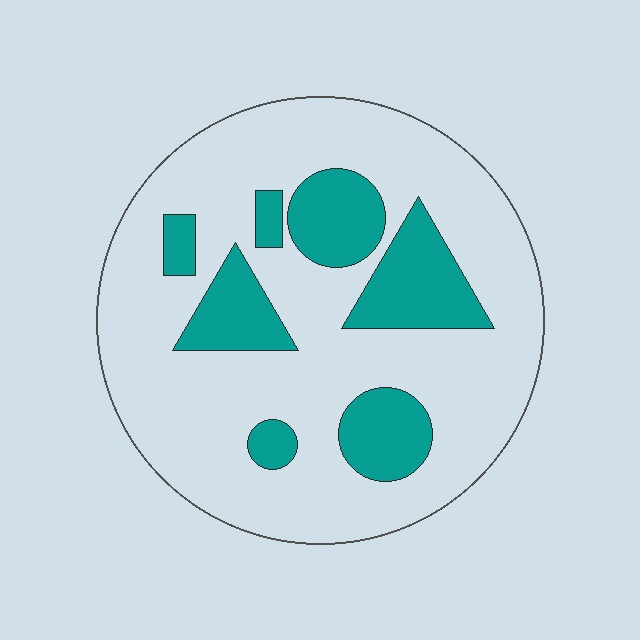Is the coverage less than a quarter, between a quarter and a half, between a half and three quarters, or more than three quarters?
Less than a quarter.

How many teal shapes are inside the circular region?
7.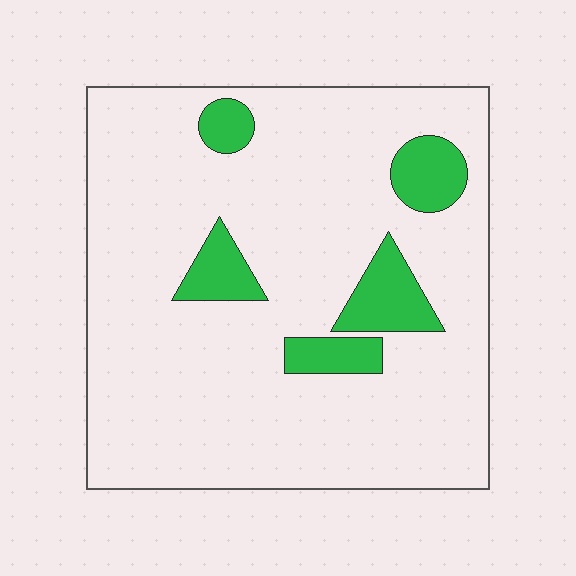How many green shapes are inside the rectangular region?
5.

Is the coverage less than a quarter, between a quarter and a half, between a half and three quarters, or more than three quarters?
Less than a quarter.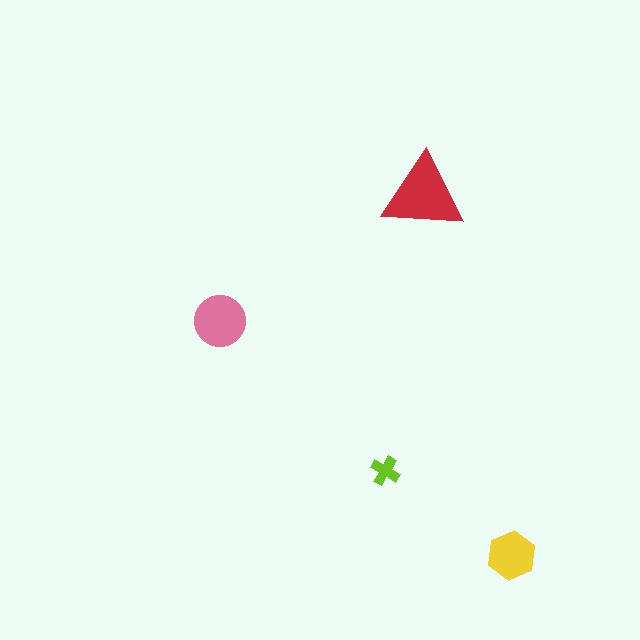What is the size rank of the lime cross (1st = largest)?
4th.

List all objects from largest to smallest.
The red triangle, the pink circle, the yellow hexagon, the lime cross.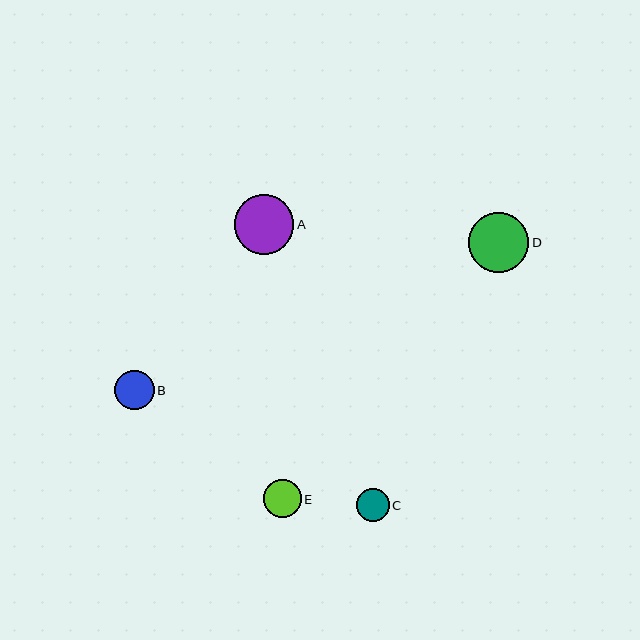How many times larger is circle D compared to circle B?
Circle D is approximately 1.5 times the size of circle B.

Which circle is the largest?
Circle D is the largest with a size of approximately 60 pixels.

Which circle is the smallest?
Circle C is the smallest with a size of approximately 33 pixels.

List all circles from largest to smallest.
From largest to smallest: D, A, B, E, C.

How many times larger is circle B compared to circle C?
Circle B is approximately 1.2 times the size of circle C.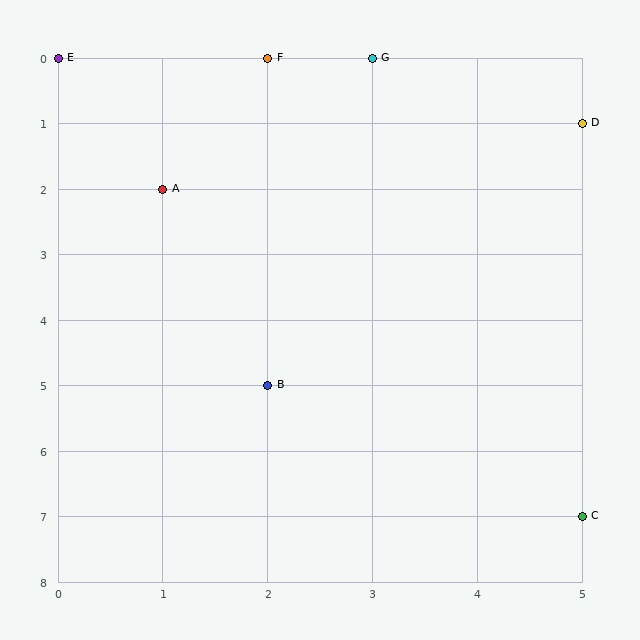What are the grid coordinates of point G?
Point G is at grid coordinates (3, 0).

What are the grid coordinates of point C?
Point C is at grid coordinates (5, 7).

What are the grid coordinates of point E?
Point E is at grid coordinates (0, 0).